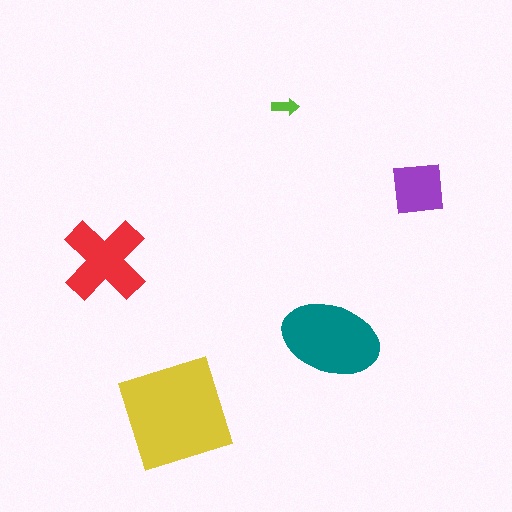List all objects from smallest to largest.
The lime arrow, the purple square, the red cross, the teal ellipse, the yellow square.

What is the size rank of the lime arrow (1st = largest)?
5th.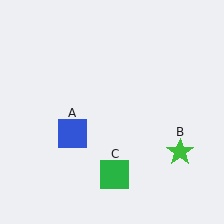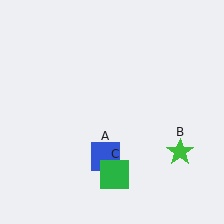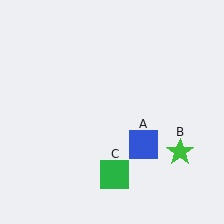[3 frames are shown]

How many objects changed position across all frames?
1 object changed position: blue square (object A).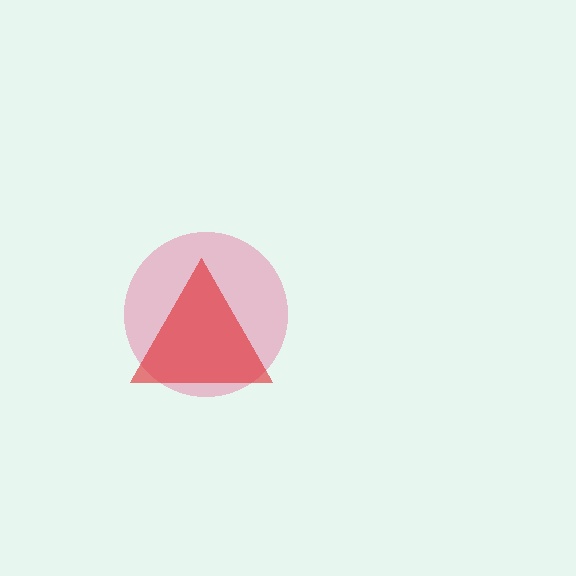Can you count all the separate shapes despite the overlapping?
Yes, there are 2 separate shapes.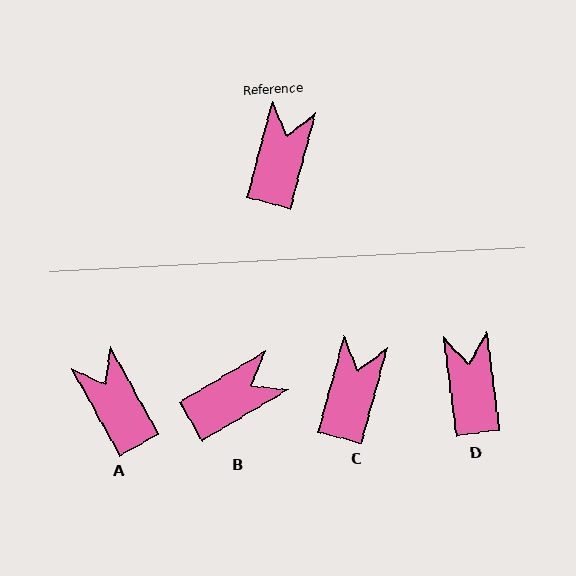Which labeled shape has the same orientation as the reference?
C.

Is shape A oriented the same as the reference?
No, it is off by about 44 degrees.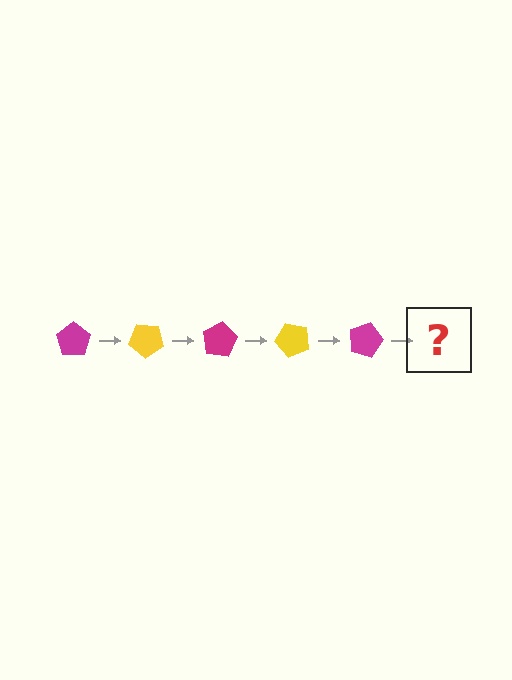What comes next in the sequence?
The next element should be a yellow pentagon, rotated 200 degrees from the start.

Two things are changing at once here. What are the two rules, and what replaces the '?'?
The two rules are that it rotates 40 degrees each step and the color cycles through magenta and yellow. The '?' should be a yellow pentagon, rotated 200 degrees from the start.